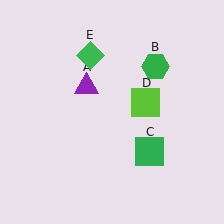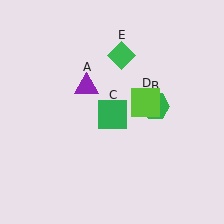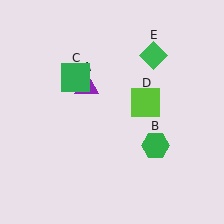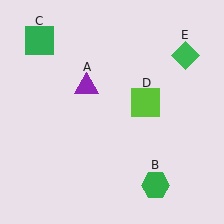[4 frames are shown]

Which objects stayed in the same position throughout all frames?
Purple triangle (object A) and lime square (object D) remained stationary.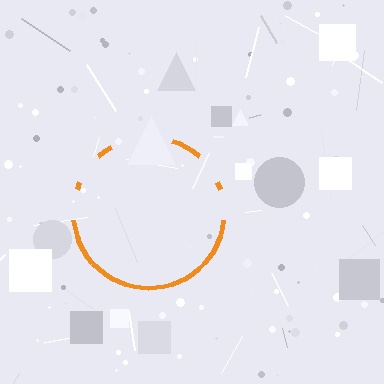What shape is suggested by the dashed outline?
The dashed outline suggests a circle.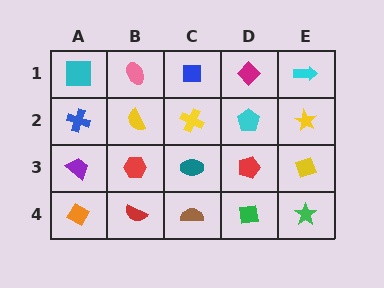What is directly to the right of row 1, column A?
A pink ellipse.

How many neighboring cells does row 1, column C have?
3.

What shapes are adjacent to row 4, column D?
A red pentagon (row 3, column D), a brown semicircle (row 4, column C), a green star (row 4, column E).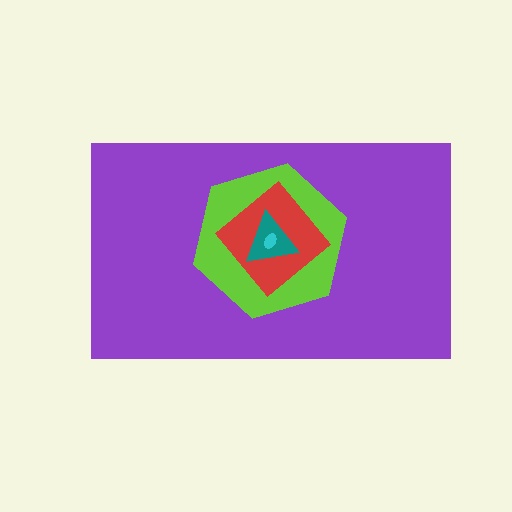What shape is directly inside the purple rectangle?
The lime hexagon.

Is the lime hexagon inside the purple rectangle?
Yes.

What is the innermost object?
The cyan ellipse.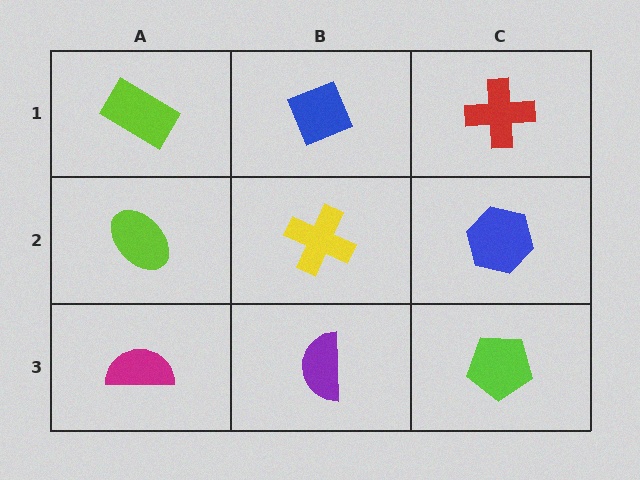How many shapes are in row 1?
3 shapes.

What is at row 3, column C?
A lime pentagon.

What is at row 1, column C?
A red cross.